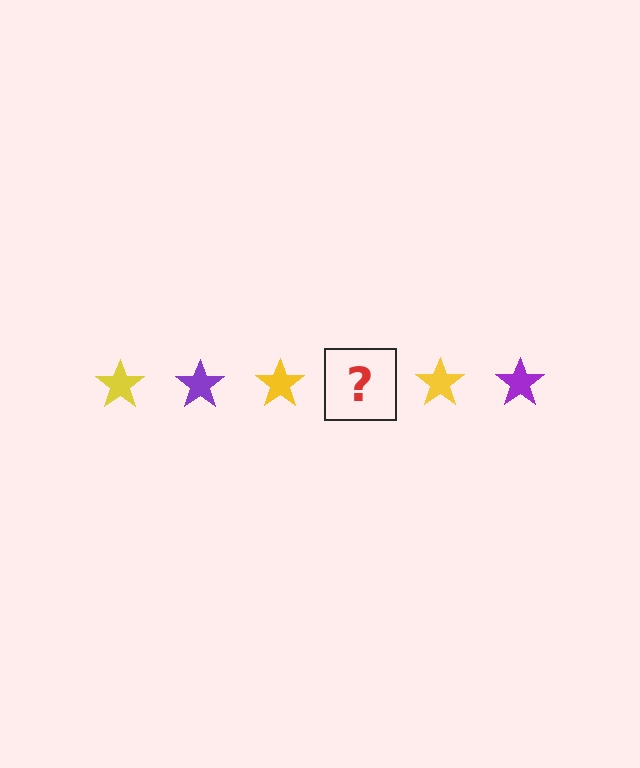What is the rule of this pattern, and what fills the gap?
The rule is that the pattern cycles through yellow, purple stars. The gap should be filled with a purple star.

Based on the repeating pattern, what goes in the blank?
The blank should be a purple star.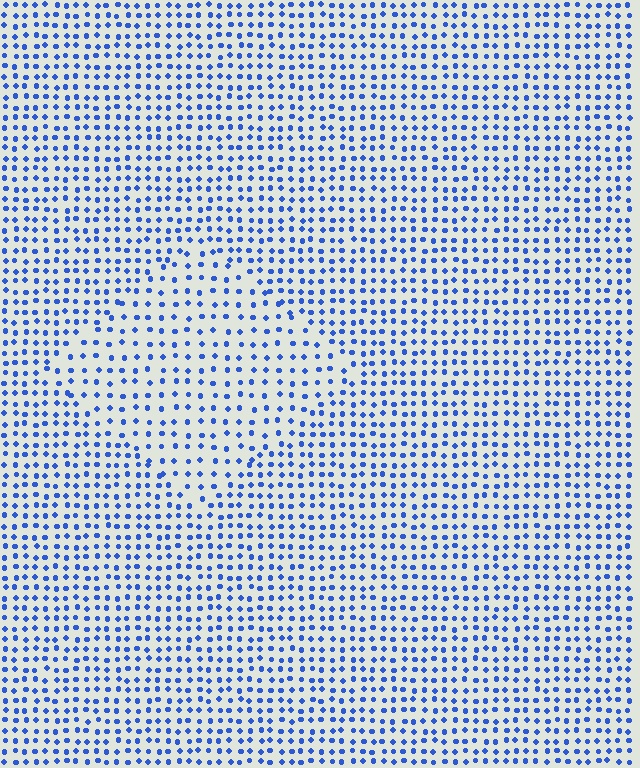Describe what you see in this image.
The image contains small blue elements arranged at two different densities. A diamond-shaped region is visible where the elements are less densely packed than the surrounding area.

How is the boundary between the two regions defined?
The boundary is defined by a change in element density (approximately 1.6x ratio). All elements are the same color, size, and shape.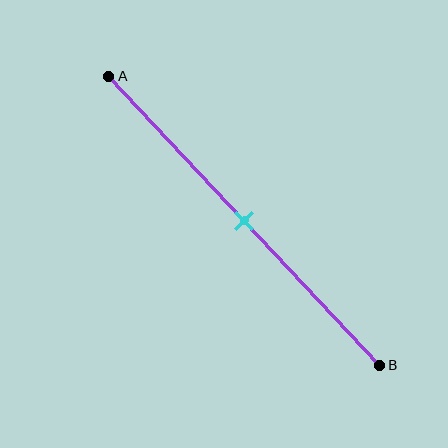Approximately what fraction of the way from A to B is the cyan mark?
The cyan mark is approximately 50% of the way from A to B.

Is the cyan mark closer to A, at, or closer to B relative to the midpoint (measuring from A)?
The cyan mark is approximately at the midpoint of segment AB.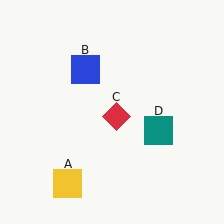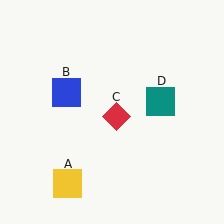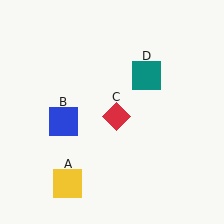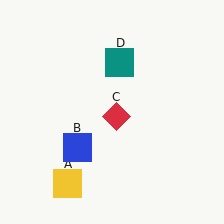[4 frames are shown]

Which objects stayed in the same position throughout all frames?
Yellow square (object A) and red diamond (object C) remained stationary.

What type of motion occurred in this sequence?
The blue square (object B), teal square (object D) rotated counterclockwise around the center of the scene.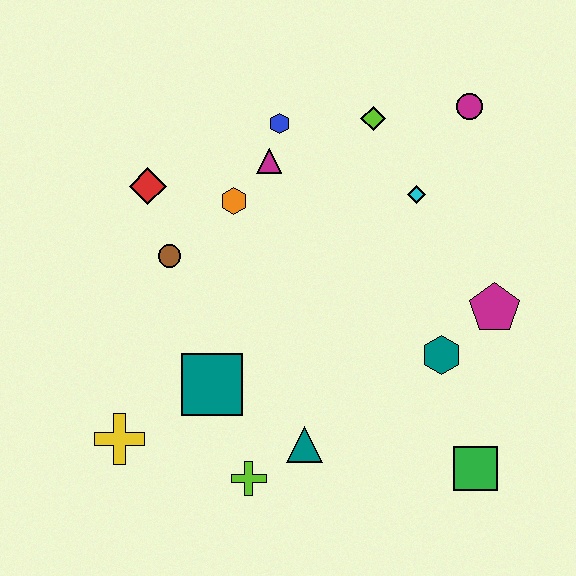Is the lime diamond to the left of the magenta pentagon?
Yes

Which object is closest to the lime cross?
The teal triangle is closest to the lime cross.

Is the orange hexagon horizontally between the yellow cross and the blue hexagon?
Yes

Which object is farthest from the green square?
The red diamond is farthest from the green square.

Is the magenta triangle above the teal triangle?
Yes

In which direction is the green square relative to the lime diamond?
The green square is below the lime diamond.